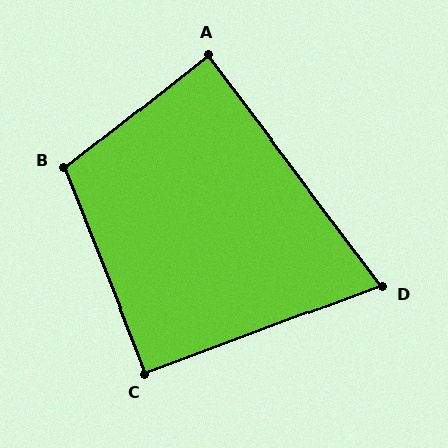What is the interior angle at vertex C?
Approximately 91 degrees (approximately right).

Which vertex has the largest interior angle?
B, at approximately 107 degrees.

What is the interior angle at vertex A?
Approximately 89 degrees (approximately right).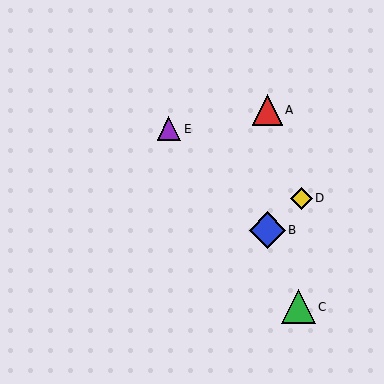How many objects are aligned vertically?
2 objects (A, B) are aligned vertically.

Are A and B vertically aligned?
Yes, both are at x≈267.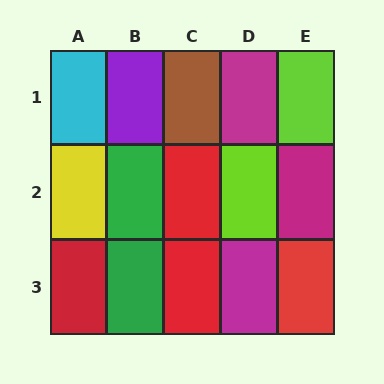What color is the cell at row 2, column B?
Green.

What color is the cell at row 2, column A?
Yellow.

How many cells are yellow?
1 cell is yellow.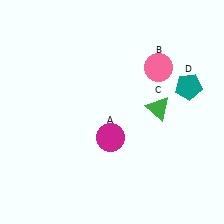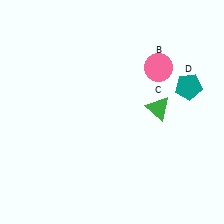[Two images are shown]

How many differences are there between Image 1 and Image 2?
There is 1 difference between the two images.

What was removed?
The magenta circle (A) was removed in Image 2.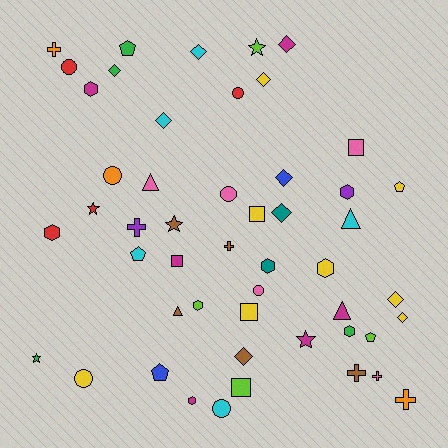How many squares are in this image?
There are 5 squares.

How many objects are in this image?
There are 50 objects.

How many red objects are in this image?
There are 4 red objects.